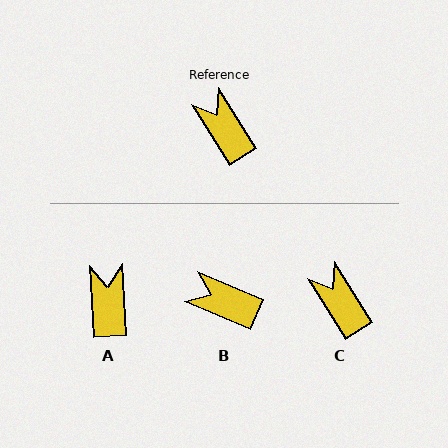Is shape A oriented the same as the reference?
No, it is off by about 29 degrees.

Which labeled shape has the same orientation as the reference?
C.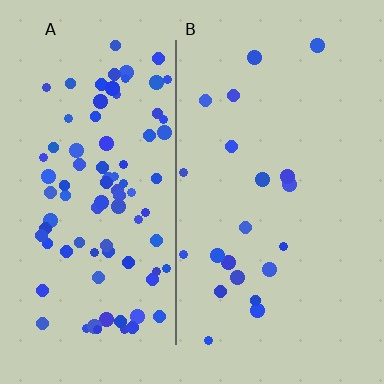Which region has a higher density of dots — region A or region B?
A (the left).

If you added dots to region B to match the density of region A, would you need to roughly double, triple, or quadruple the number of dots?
Approximately quadruple.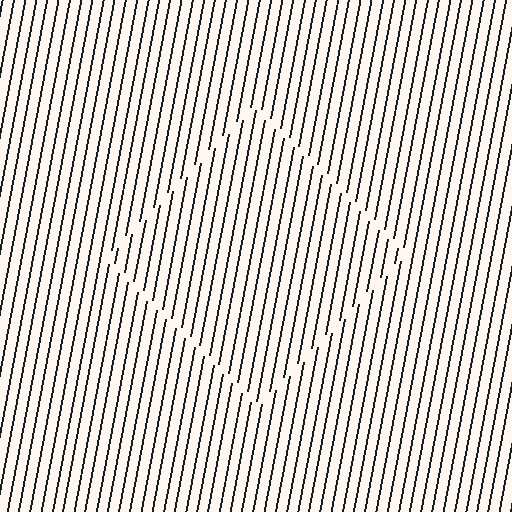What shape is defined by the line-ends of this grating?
An illusory square. The interior of the shape contains the same grating, shifted by half a period — the contour is defined by the phase discontinuity where line-ends from the inner and outer gratings abut.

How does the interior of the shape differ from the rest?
The interior of the shape contains the same grating, shifted by half a period — the contour is defined by the phase discontinuity where line-ends from the inner and outer gratings abut.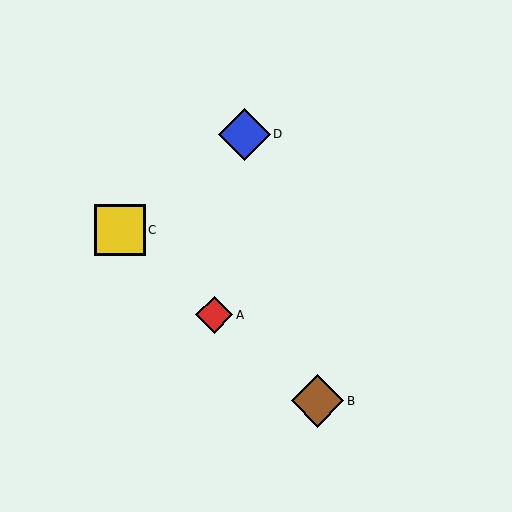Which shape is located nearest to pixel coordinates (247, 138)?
The blue diamond (labeled D) at (244, 134) is nearest to that location.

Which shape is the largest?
The brown diamond (labeled B) is the largest.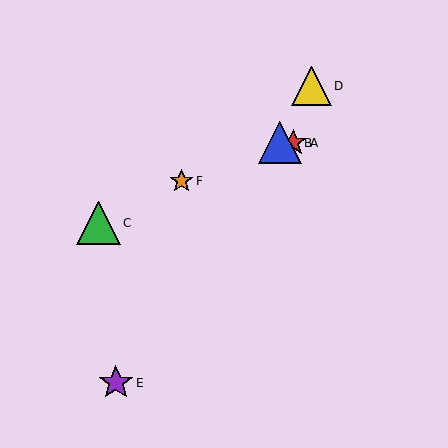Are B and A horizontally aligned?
Yes, both are at y≈143.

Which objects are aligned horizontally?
Objects A, B are aligned horizontally.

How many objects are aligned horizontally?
2 objects (A, B) are aligned horizontally.